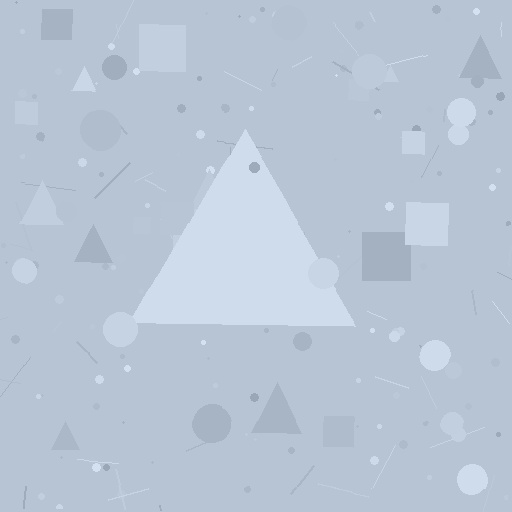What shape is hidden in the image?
A triangle is hidden in the image.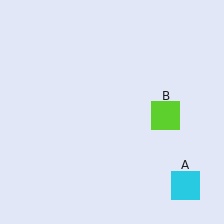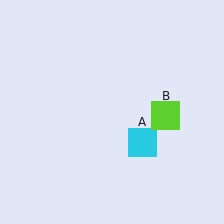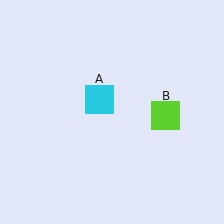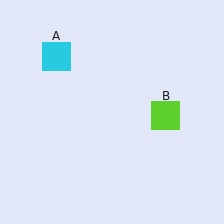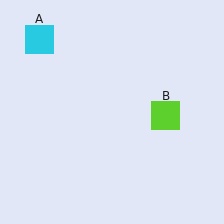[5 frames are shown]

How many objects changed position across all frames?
1 object changed position: cyan square (object A).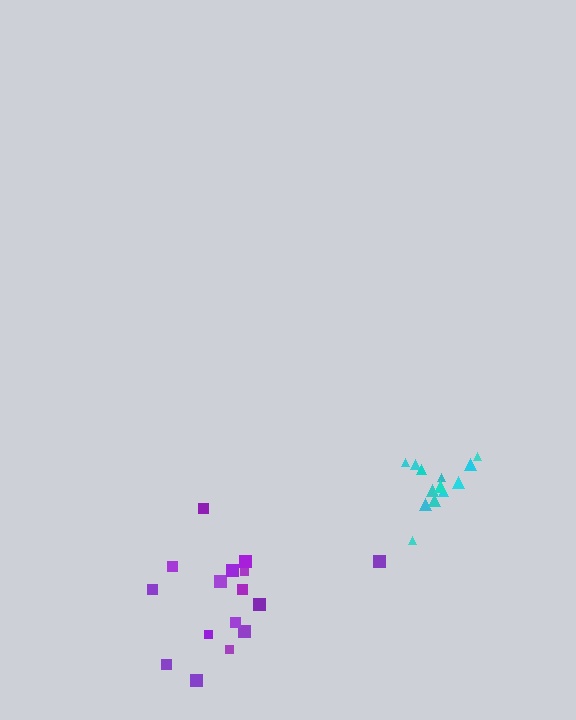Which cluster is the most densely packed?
Cyan.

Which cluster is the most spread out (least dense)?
Purple.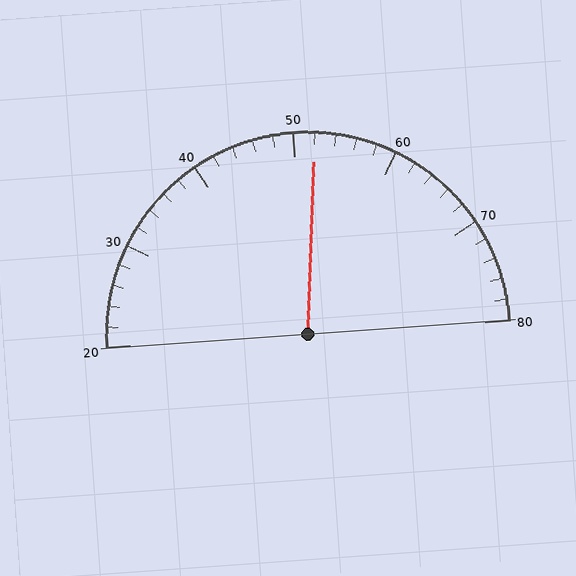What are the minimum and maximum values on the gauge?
The gauge ranges from 20 to 80.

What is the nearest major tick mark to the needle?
The nearest major tick mark is 50.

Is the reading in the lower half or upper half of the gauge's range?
The reading is in the upper half of the range (20 to 80).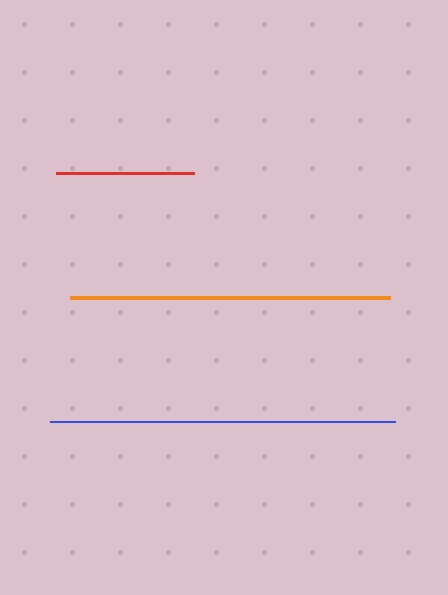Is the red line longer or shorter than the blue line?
The blue line is longer than the red line.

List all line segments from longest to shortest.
From longest to shortest: blue, orange, red.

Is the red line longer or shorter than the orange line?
The orange line is longer than the red line.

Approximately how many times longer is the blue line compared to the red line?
The blue line is approximately 2.5 times the length of the red line.